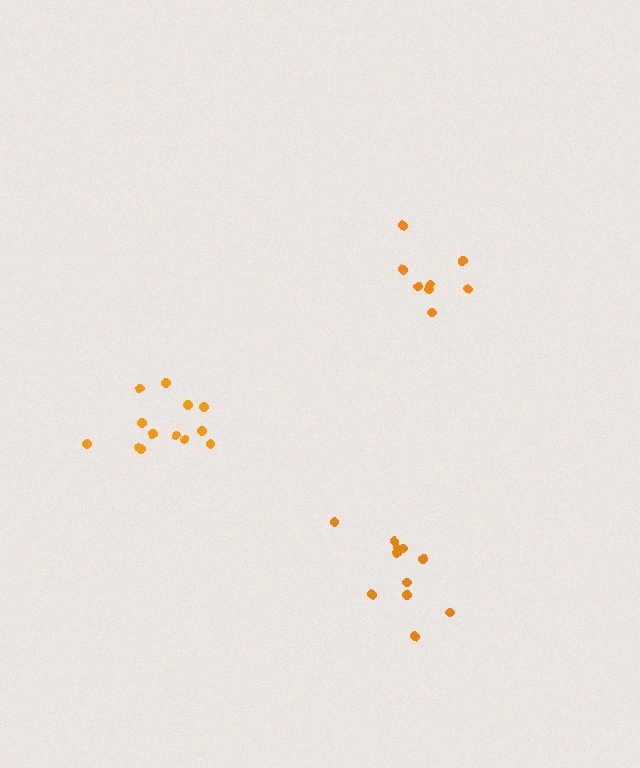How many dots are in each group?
Group 1: 13 dots, Group 2: 8 dots, Group 3: 12 dots (33 total).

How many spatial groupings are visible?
There are 3 spatial groupings.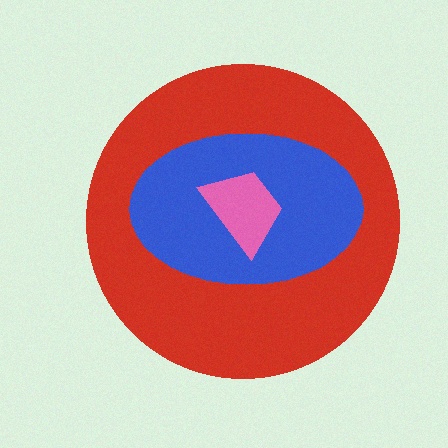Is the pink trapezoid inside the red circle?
Yes.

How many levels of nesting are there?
3.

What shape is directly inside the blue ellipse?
The pink trapezoid.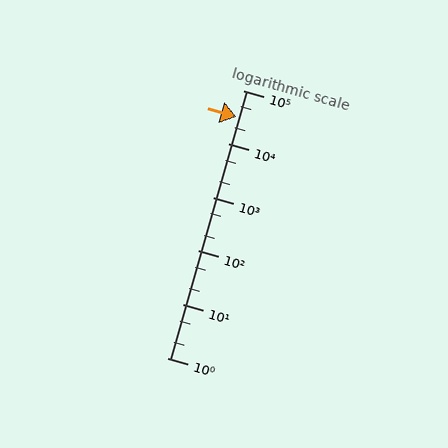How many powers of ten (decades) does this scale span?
The scale spans 5 decades, from 1 to 100000.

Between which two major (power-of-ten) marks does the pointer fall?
The pointer is between 10000 and 100000.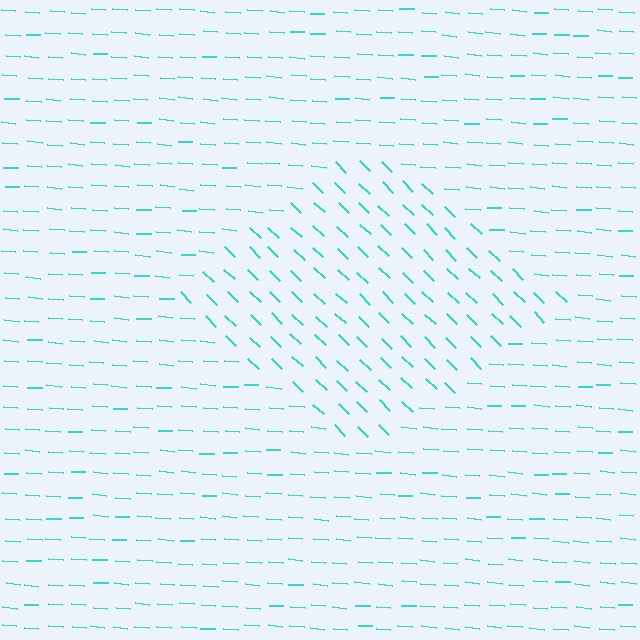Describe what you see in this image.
The image is filled with small cyan line segments. A diamond region in the image has lines oriented differently from the surrounding lines, creating a visible texture boundary.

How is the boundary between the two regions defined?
The boundary is defined purely by a change in line orientation (approximately 39 degrees difference). All lines are the same color and thickness.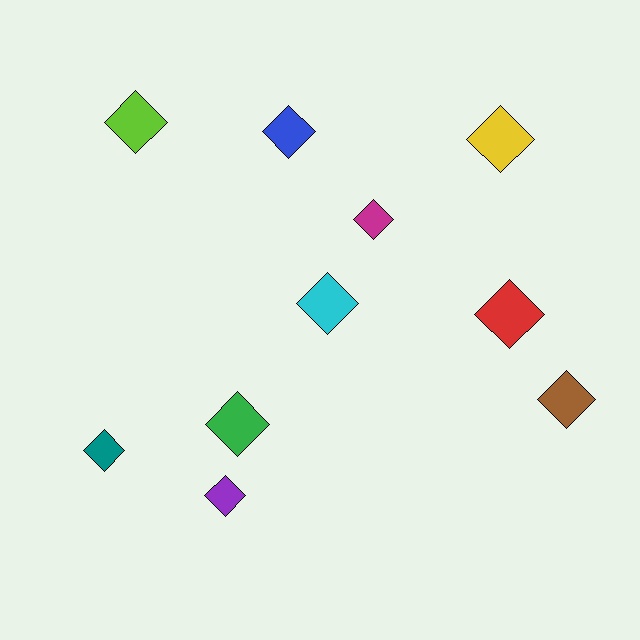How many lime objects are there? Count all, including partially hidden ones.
There is 1 lime object.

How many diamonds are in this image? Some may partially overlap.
There are 10 diamonds.